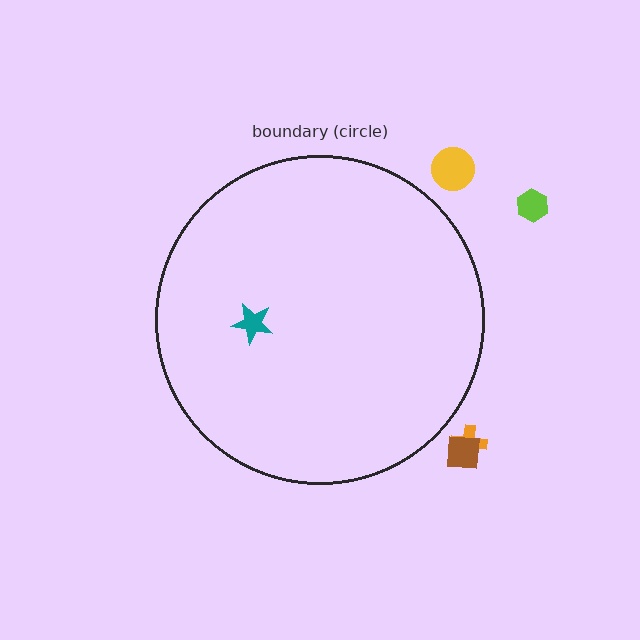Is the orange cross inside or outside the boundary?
Outside.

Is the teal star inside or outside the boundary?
Inside.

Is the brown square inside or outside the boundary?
Outside.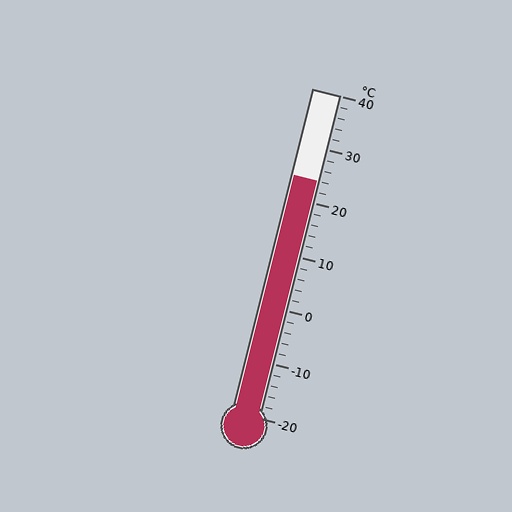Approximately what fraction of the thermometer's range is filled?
The thermometer is filled to approximately 75% of its range.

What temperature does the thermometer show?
The thermometer shows approximately 24°C.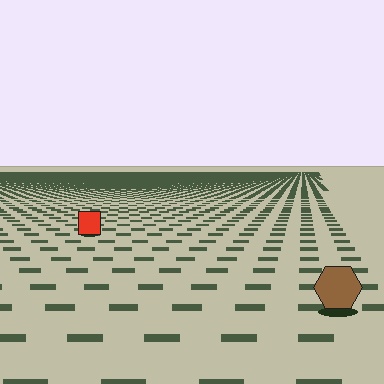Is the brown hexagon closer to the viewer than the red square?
Yes. The brown hexagon is closer — you can tell from the texture gradient: the ground texture is coarser near it.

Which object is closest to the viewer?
The brown hexagon is closest. The texture marks near it are larger and more spread out.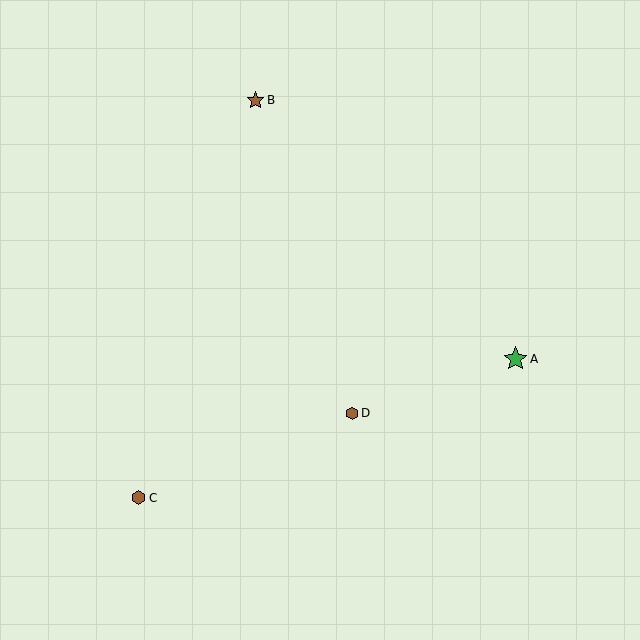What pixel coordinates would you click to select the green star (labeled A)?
Click at (515, 359) to select the green star A.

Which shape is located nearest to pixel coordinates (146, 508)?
The brown hexagon (labeled C) at (139, 498) is nearest to that location.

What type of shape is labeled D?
Shape D is a brown hexagon.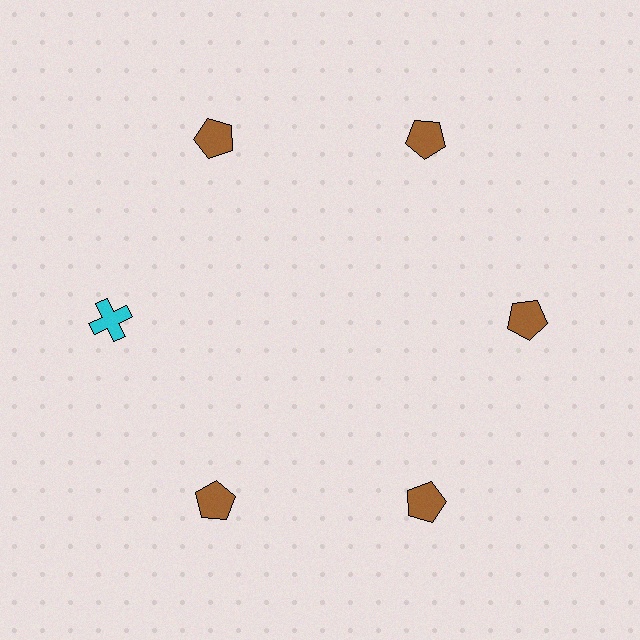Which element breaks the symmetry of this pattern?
The cyan cross at roughly the 9 o'clock position breaks the symmetry. All other shapes are brown pentagons.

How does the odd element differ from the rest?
It differs in both color (cyan instead of brown) and shape (cross instead of pentagon).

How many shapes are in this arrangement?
There are 6 shapes arranged in a ring pattern.